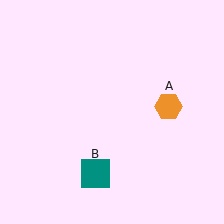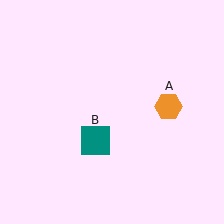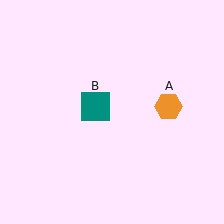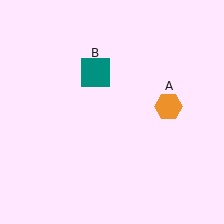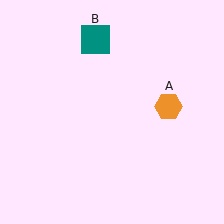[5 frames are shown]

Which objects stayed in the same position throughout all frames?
Orange hexagon (object A) remained stationary.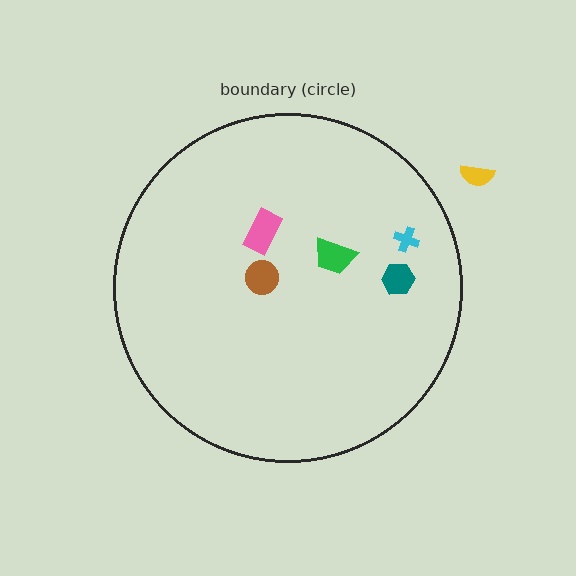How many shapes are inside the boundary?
5 inside, 1 outside.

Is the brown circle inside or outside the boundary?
Inside.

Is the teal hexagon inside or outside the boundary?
Inside.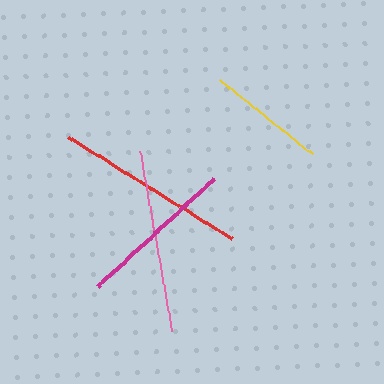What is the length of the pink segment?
The pink segment is approximately 183 pixels long.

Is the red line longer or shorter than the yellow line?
The red line is longer than the yellow line.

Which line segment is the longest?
The red line is the longest at approximately 193 pixels.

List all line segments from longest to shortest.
From longest to shortest: red, pink, magenta, yellow.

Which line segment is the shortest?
The yellow line is the shortest at approximately 120 pixels.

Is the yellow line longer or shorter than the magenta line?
The magenta line is longer than the yellow line.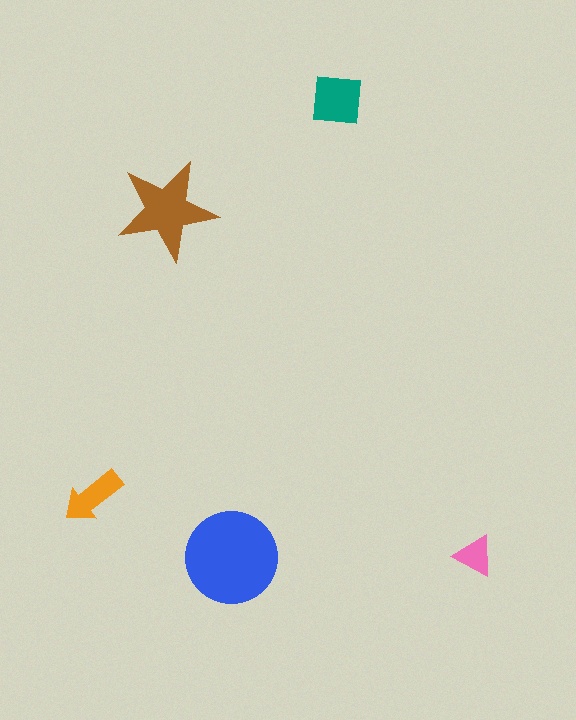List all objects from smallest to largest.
The pink triangle, the orange arrow, the teal square, the brown star, the blue circle.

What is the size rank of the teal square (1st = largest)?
3rd.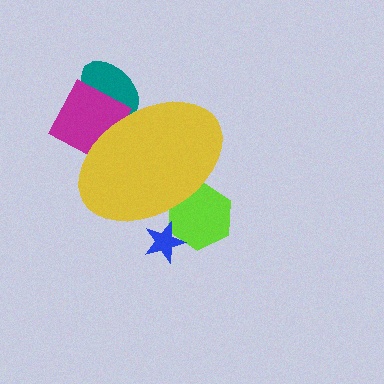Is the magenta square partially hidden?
Yes, the magenta square is partially hidden behind the yellow ellipse.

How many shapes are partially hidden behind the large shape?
5 shapes are partially hidden.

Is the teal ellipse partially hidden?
Yes, the teal ellipse is partially hidden behind the yellow ellipse.